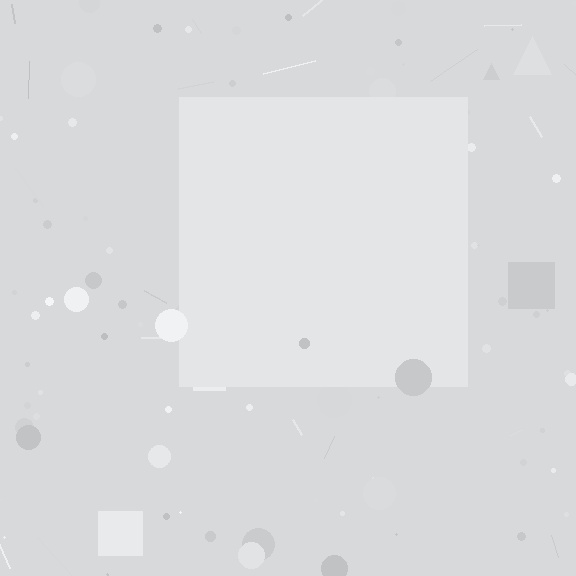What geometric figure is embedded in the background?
A square is embedded in the background.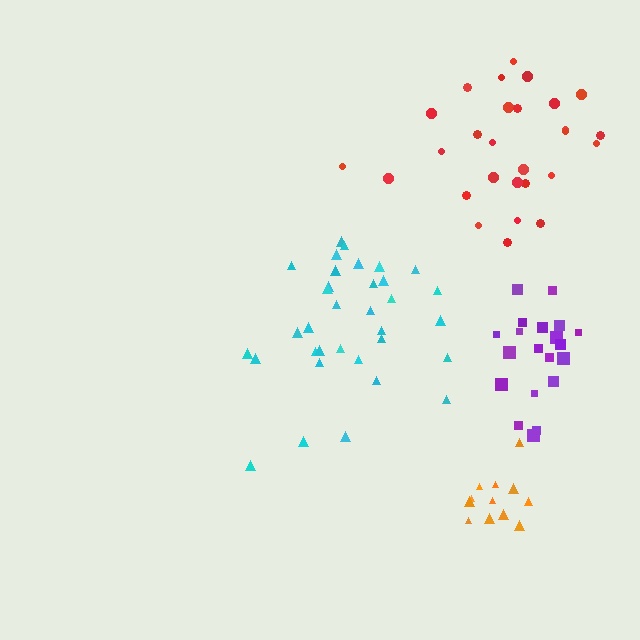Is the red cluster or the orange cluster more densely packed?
Orange.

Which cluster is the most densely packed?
Orange.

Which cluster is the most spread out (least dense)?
Red.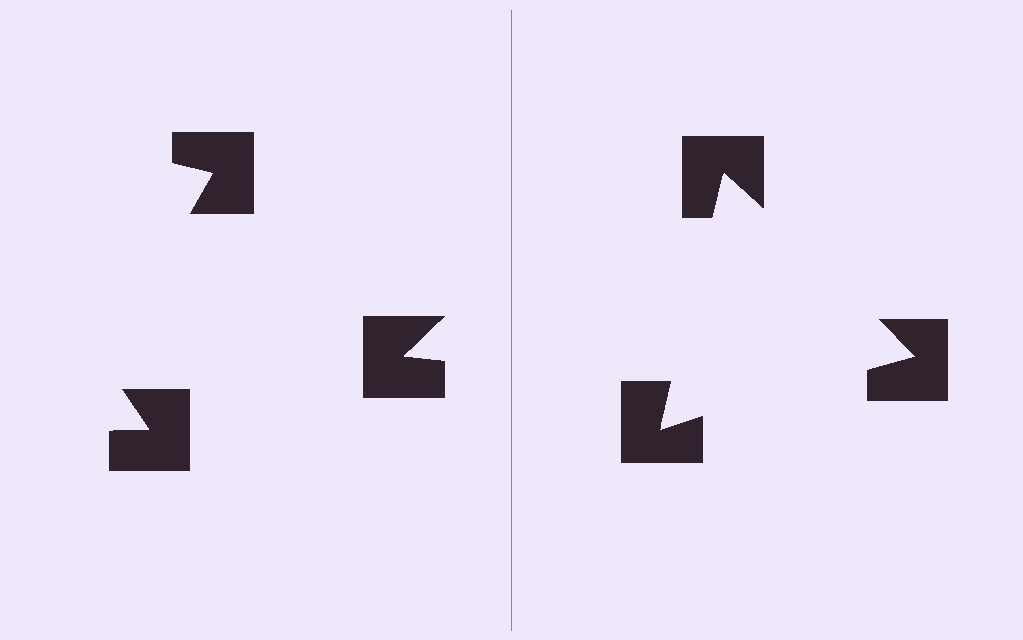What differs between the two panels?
The notched squares are positioned identically on both sides; only the wedge orientations differ. On the right they align to a triangle; on the left they are misaligned.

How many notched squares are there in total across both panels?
6 — 3 on each side.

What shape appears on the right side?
An illusory triangle.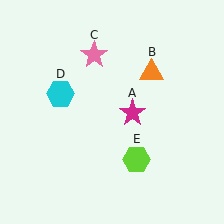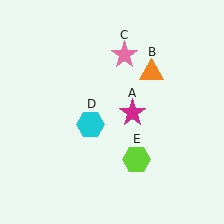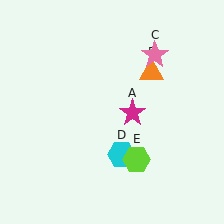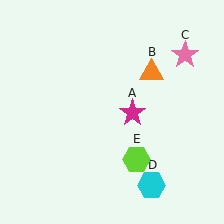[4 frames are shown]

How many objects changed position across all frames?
2 objects changed position: pink star (object C), cyan hexagon (object D).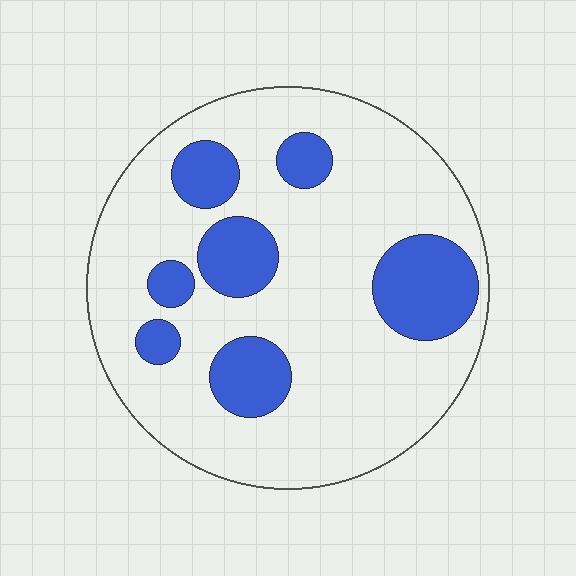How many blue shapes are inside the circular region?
7.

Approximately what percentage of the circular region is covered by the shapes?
Approximately 25%.